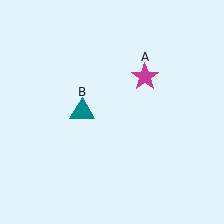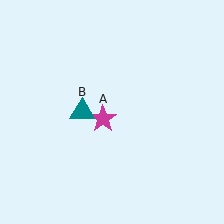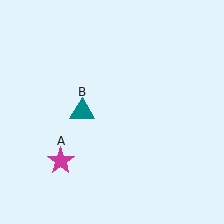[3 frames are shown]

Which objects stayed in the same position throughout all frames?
Teal triangle (object B) remained stationary.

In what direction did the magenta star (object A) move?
The magenta star (object A) moved down and to the left.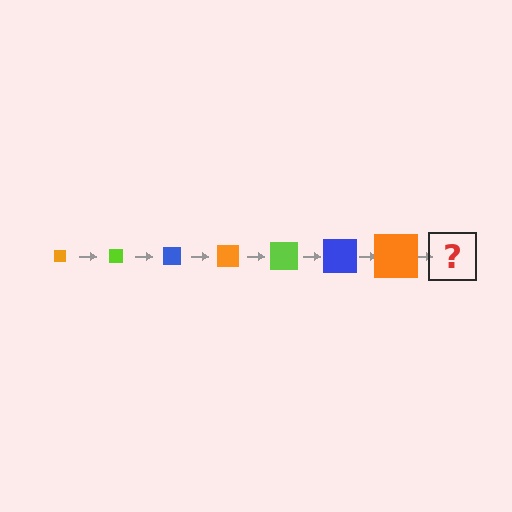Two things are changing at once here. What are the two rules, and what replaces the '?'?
The two rules are that the square grows larger each step and the color cycles through orange, lime, and blue. The '?' should be a lime square, larger than the previous one.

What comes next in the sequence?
The next element should be a lime square, larger than the previous one.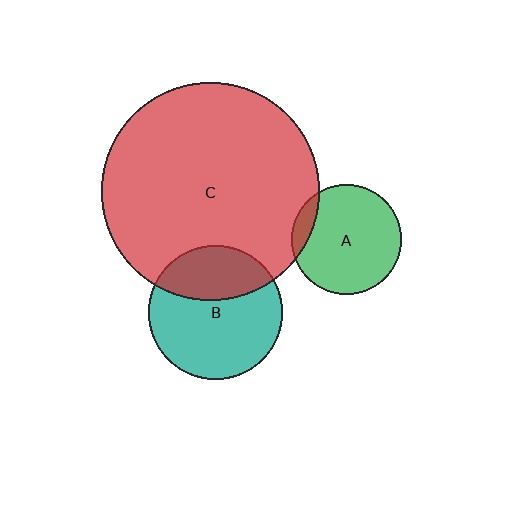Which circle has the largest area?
Circle C (red).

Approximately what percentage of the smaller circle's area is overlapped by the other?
Approximately 10%.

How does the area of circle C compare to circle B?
Approximately 2.7 times.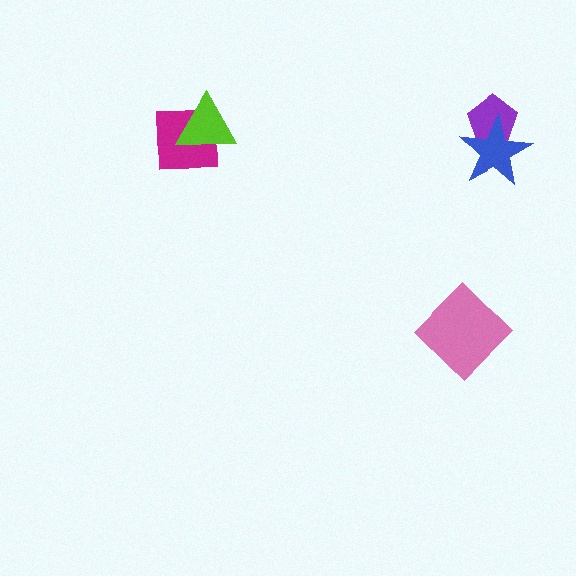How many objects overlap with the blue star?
1 object overlaps with the blue star.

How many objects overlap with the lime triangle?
1 object overlaps with the lime triangle.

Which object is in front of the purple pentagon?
The blue star is in front of the purple pentagon.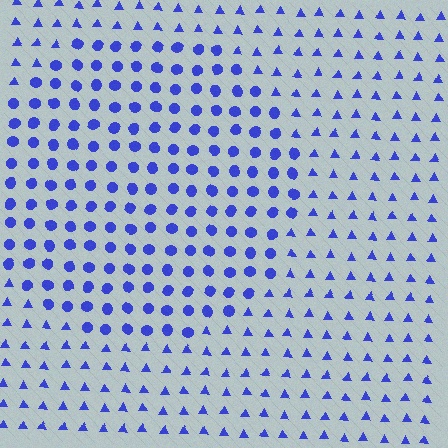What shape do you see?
I see a circle.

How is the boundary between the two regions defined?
The boundary is defined by a change in element shape: circles inside vs. triangles outside. All elements share the same color and spacing.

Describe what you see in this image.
The image is filled with small blue elements arranged in a uniform grid. A circle-shaped region contains circles, while the surrounding area contains triangles. The boundary is defined purely by the change in element shape.